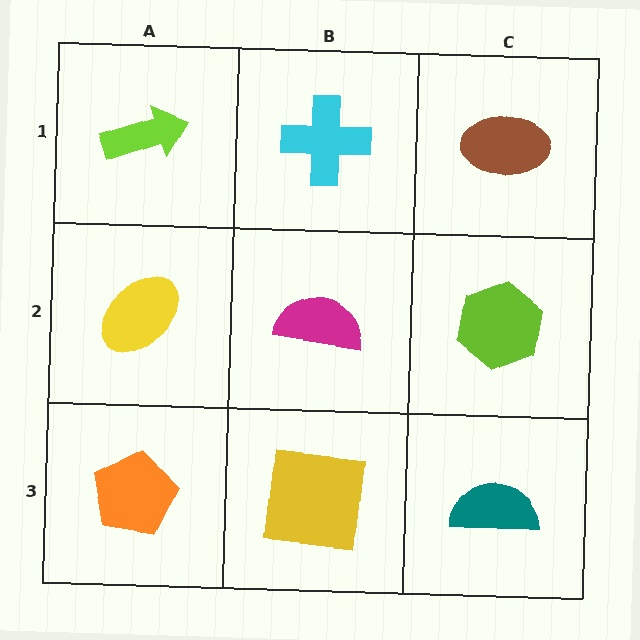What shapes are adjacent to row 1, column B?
A magenta semicircle (row 2, column B), a lime arrow (row 1, column A), a brown ellipse (row 1, column C).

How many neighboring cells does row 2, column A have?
3.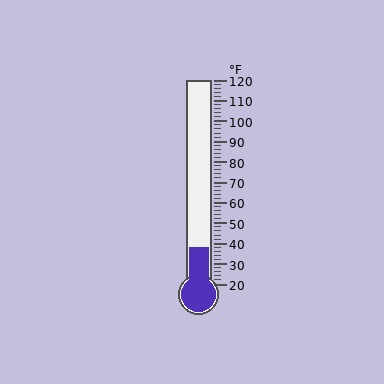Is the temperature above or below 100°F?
The temperature is below 100°F.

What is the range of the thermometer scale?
The thermometer scale ranges from 20°F to 120°F.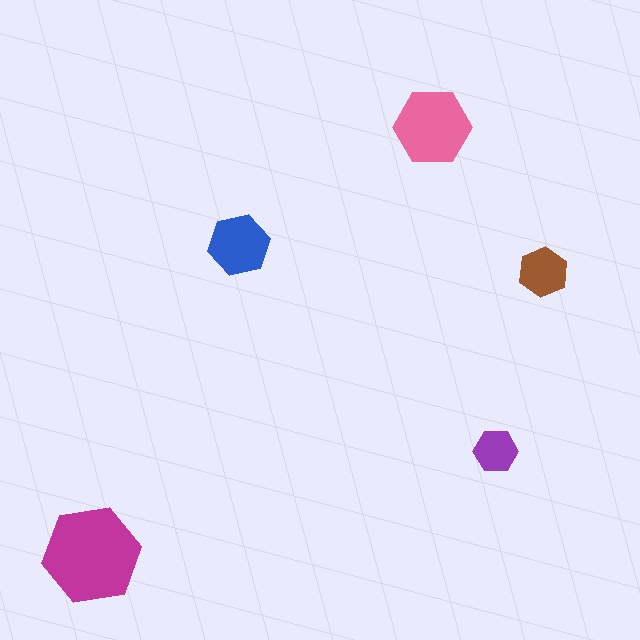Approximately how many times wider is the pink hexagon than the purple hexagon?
About 1.5 times wider.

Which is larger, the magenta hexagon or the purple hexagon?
The magenta one.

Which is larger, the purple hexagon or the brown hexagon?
The brown one.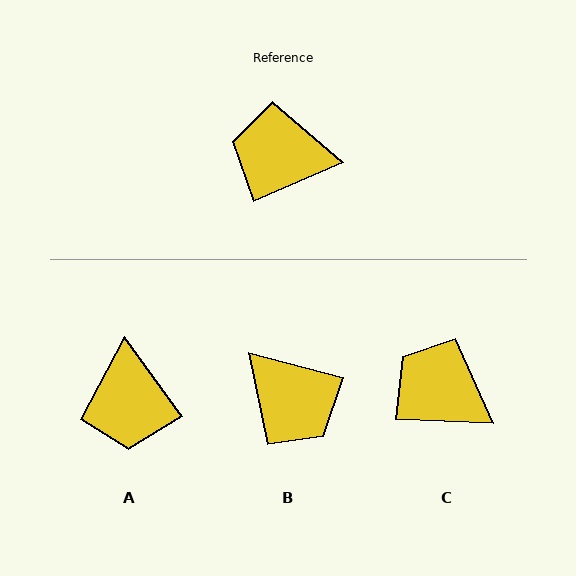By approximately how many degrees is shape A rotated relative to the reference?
Approximately 103 degrees counter-clockwise.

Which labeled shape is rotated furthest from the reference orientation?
B, about 142 degrees away.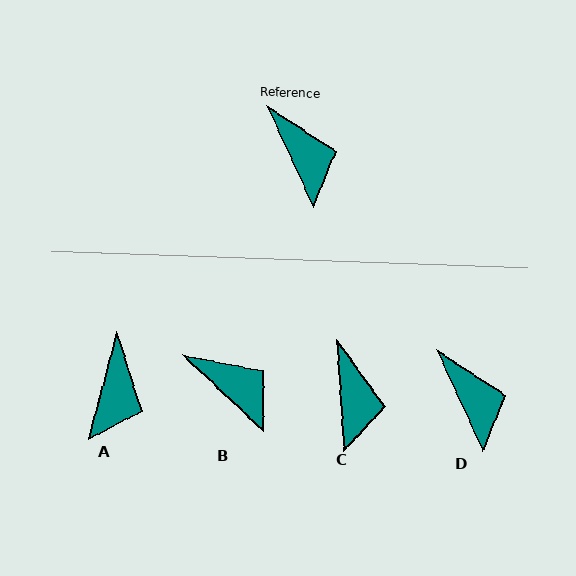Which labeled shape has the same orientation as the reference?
D.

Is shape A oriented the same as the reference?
No, it is off by about 40 degrees.